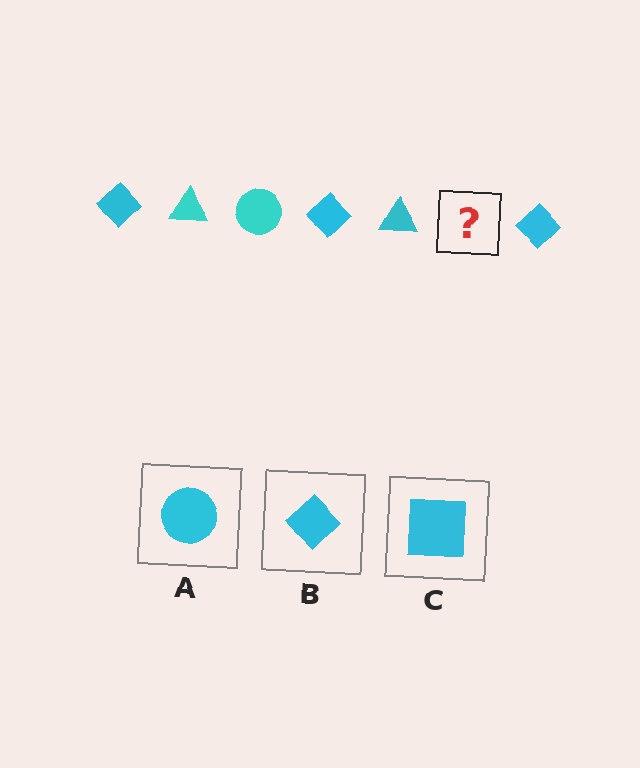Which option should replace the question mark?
Option A.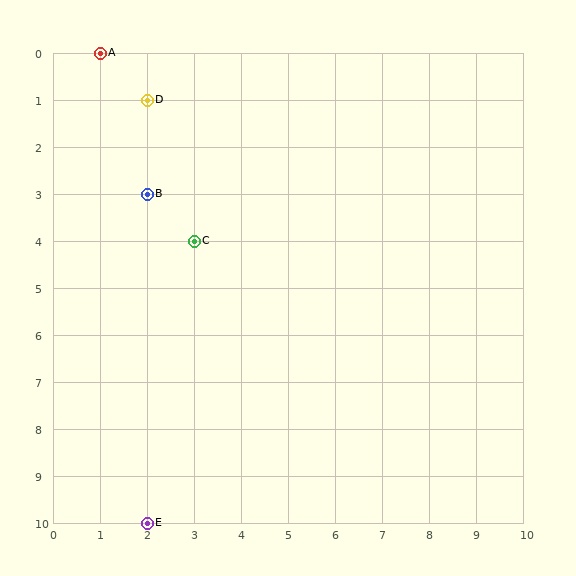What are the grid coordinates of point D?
Point D is at grid coordinates (2, 1).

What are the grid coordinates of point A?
Point A is at grid coordinates (1, 0).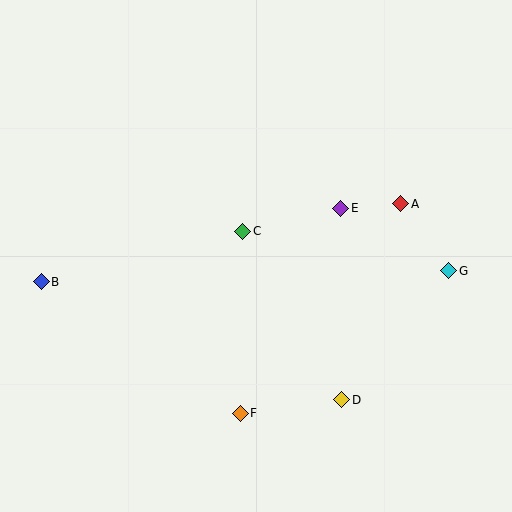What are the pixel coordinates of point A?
Point A is at (401, 204).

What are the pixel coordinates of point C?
Point C is at (243, 231).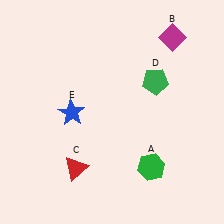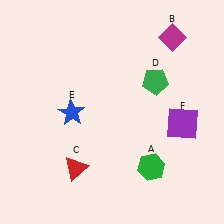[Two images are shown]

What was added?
A purple square (F) was added in Image 2.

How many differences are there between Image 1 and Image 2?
There is 1 difference between the two images.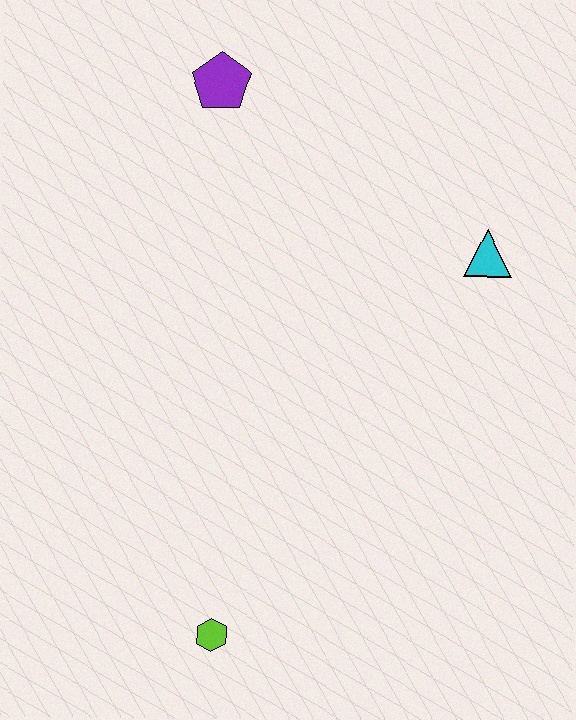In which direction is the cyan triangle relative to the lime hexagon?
The cyan triangle is above the lime hexagon.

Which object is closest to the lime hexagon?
The cyan triangle is closest to the lime hexagon.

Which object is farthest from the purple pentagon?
The lime hexagon is farthest from the purple pentagon.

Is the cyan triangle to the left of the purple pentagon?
No